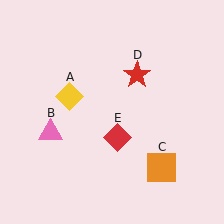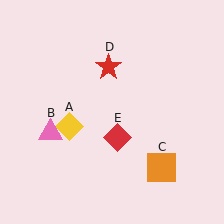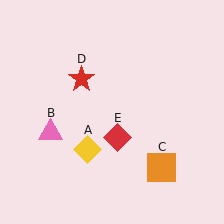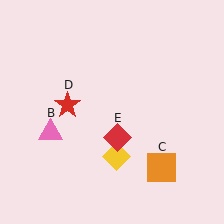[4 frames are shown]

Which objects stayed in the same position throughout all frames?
Pink triangle (object B) and orange square (object C) and red diamond (object E) remained stationary.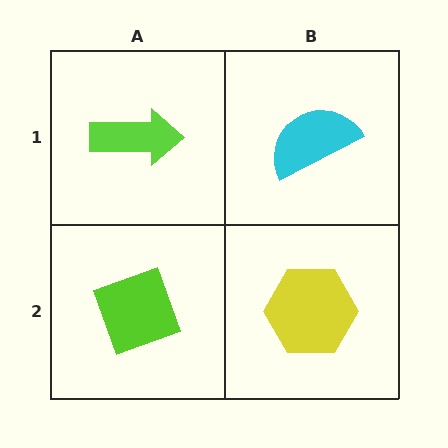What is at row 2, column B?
A yellow hexagon.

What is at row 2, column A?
A lime diamond.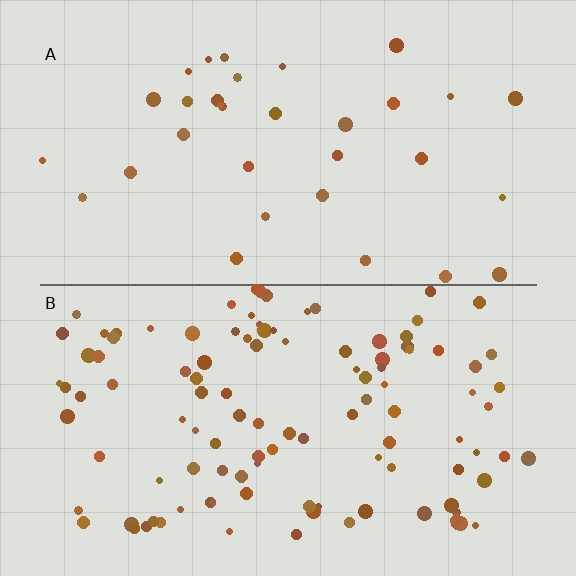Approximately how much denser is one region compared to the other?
Approximately 3.3× — region B over region A.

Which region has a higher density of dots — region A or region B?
B (the bottom).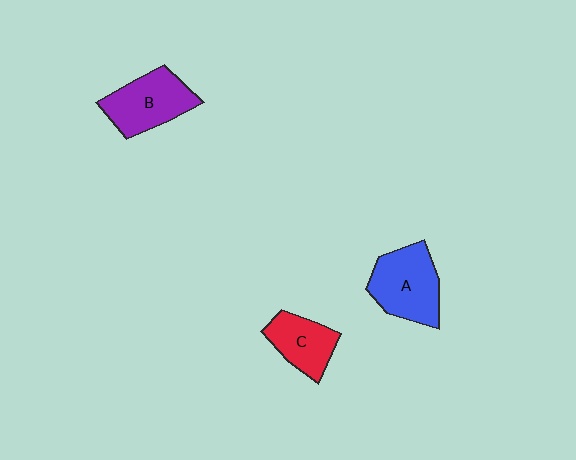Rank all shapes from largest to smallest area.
From largest to smallest: A (blue), B (purple), C (red).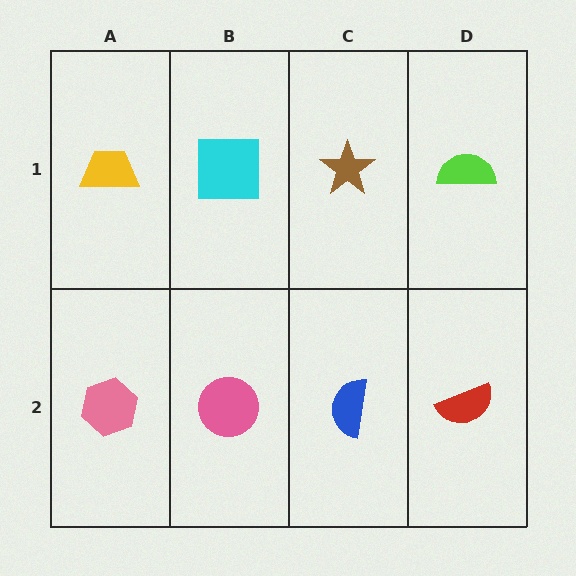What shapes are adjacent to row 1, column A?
A pink hexagon (row 2, column A), a cyan square (row 1, column B).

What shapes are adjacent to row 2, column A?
A yellow trapezoid (row 1, column A), a pink circle (row 2, column B).